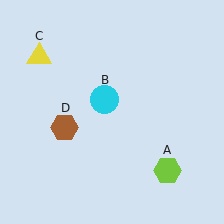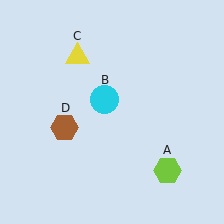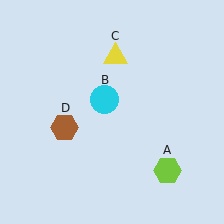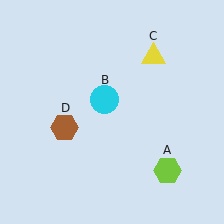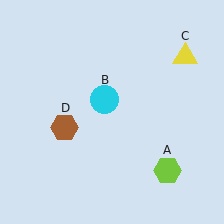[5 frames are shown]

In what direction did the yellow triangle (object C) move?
The yellow triangle (object C) moved right.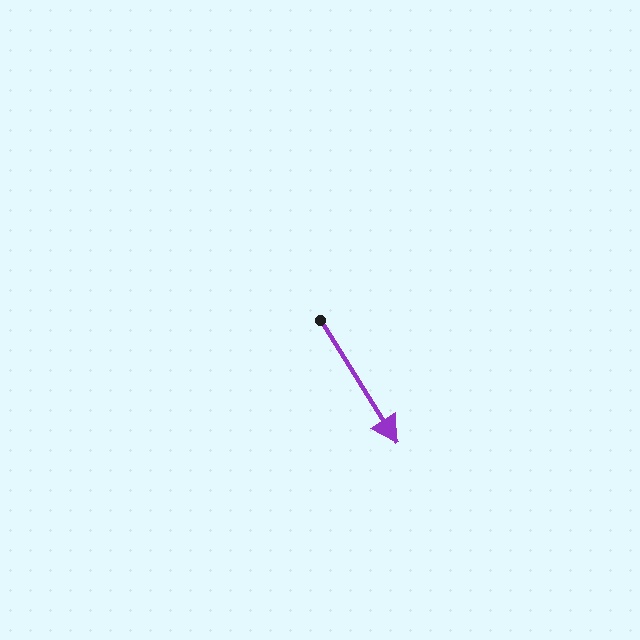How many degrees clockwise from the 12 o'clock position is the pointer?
Approximately 148 degrees.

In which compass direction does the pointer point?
Southeast.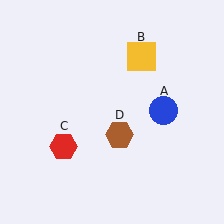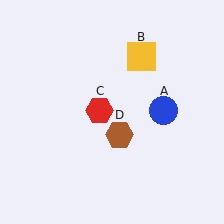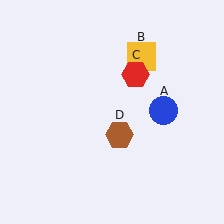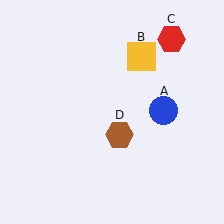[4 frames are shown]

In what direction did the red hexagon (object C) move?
The red hexagon (object C) moved up and to the right.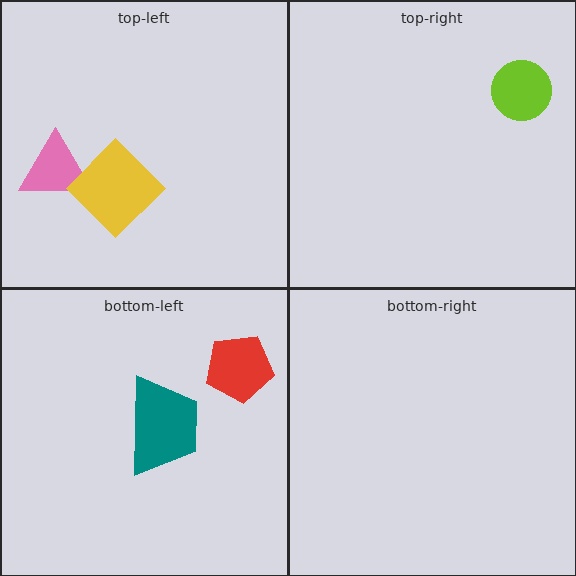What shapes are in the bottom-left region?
The red pentagon, the teal trapezoid.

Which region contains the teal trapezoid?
The bottom-left region.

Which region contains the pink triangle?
The top-left region.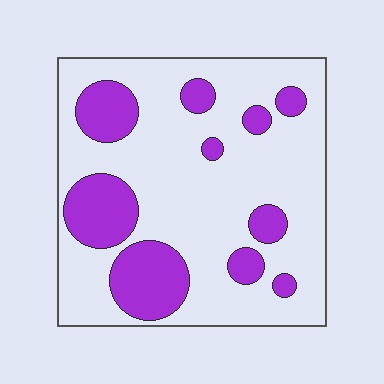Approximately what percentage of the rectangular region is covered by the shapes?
Approximately 25%.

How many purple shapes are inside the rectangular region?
10.